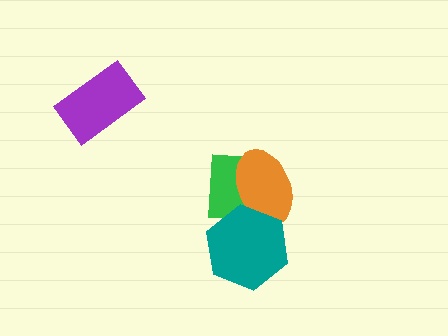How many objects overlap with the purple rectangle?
0 objects overlap with the purple rectangle.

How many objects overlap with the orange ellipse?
2 objects overlap with the orange ellipse.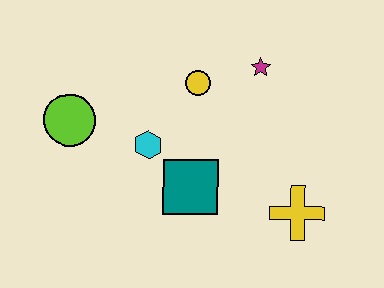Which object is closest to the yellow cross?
The teal square is closest to the yellow cross.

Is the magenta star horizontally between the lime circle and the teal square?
No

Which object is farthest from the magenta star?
The lime circle is farthest from the magenta star.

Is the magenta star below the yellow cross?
No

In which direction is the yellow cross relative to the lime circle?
The yellow cross is to the right of the lime circle.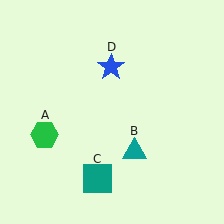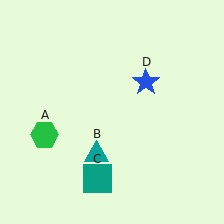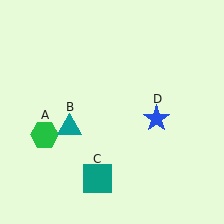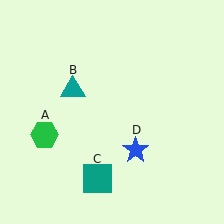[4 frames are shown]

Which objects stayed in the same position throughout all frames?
Green hexagon (object A) and teal square (object C) remained stationary.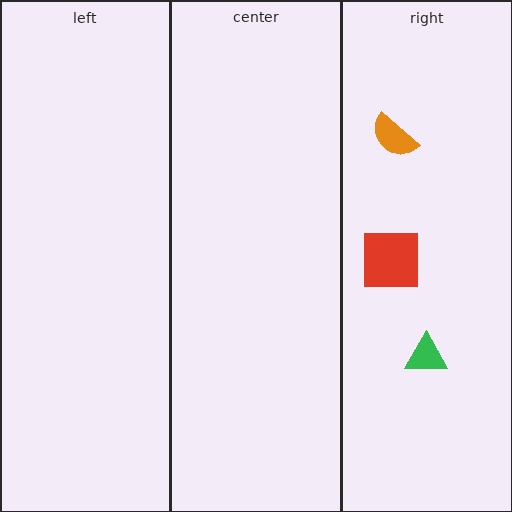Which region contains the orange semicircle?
The right region.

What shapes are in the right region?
The red square, the orange semicircle, the green triangle.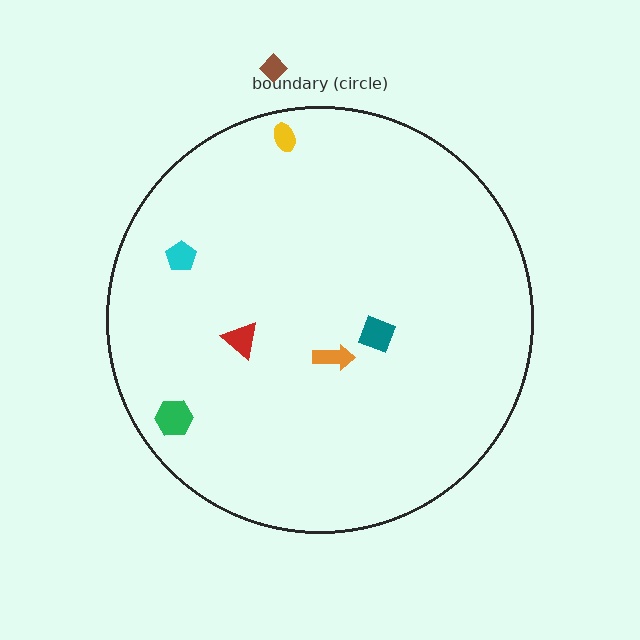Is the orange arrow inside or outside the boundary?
Inside.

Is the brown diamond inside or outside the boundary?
Outside.